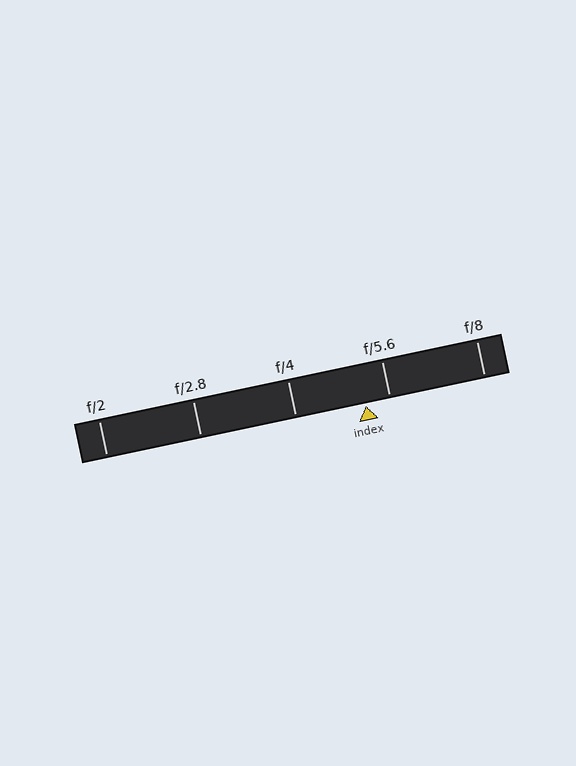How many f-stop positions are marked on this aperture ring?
There are 5 f-stop positions marked.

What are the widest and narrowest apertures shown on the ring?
The widest aperture shown is f/2 and the narrowest is f/8.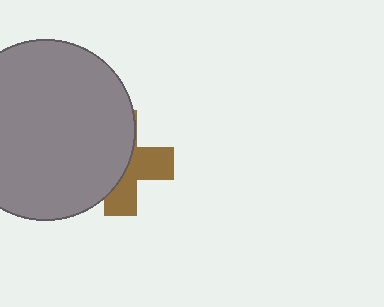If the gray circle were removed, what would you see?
You would see the complete brown cross.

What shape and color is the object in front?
The object in front is a gray circle.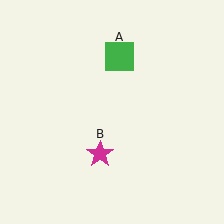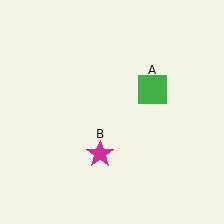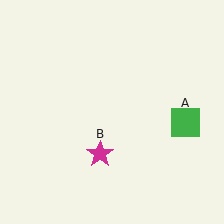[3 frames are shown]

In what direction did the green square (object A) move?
The green square (object A) moved down and to the right.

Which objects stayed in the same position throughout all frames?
Magenta star (object B) remained stationary.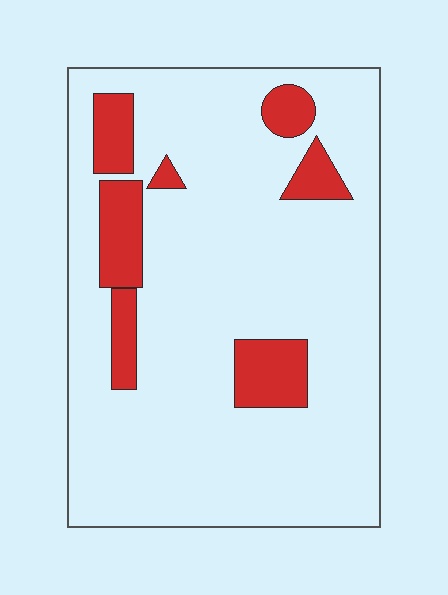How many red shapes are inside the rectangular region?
7.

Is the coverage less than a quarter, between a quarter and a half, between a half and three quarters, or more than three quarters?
Less than a quarter.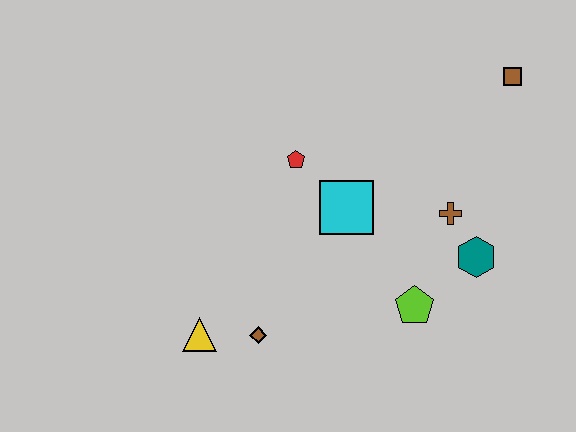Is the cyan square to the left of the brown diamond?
No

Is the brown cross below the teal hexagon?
No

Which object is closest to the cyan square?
The red pentagon is closest to the cyan square.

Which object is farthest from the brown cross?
The yellow triangle is farthest from the brown cross.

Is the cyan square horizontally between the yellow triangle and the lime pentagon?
Yes